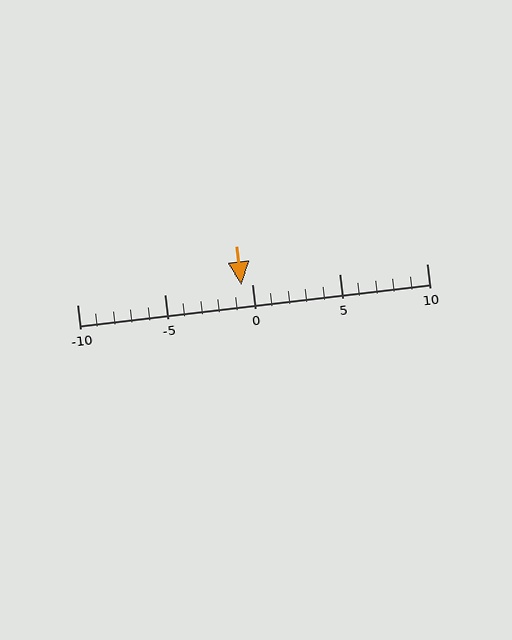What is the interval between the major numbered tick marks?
The major tick marks are spaced 5 units apart.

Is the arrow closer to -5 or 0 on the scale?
The arrow is closer to 0.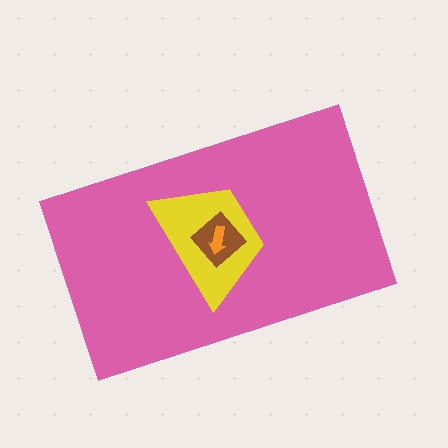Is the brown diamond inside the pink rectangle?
Yes.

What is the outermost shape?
The pink rectangle.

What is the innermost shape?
The orange arrow.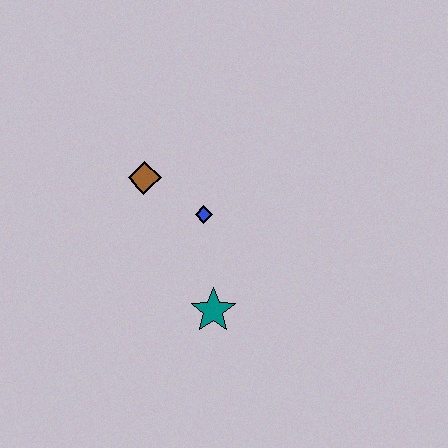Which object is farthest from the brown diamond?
The teal star is farthest from the brown diamond.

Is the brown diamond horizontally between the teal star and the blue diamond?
No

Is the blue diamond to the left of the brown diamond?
No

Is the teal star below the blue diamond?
Yes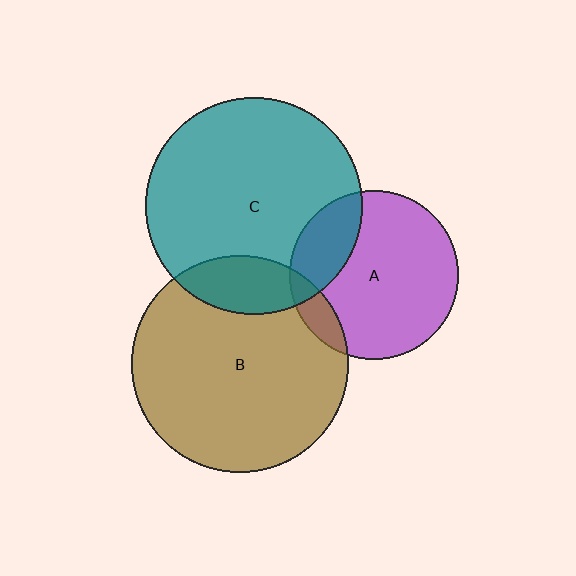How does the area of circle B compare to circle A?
Approximately 1.6 times.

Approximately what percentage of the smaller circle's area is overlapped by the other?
Approximately 15%.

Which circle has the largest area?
Circle C (teal).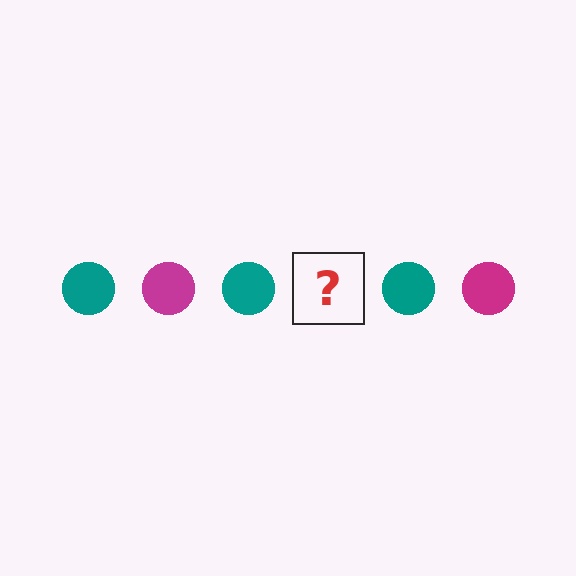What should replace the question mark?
The question mark should be replaced with a magenta circle.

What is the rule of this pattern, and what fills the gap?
The rule is that the pattern cycles through teal, magenta circles. The gap should be filled with a magenta circle.